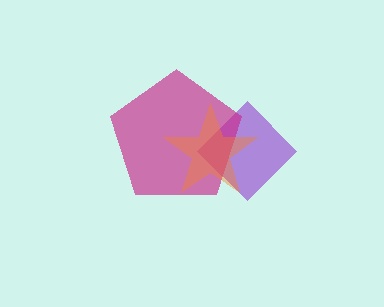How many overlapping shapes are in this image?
There are 3 overlapping shapes in the image.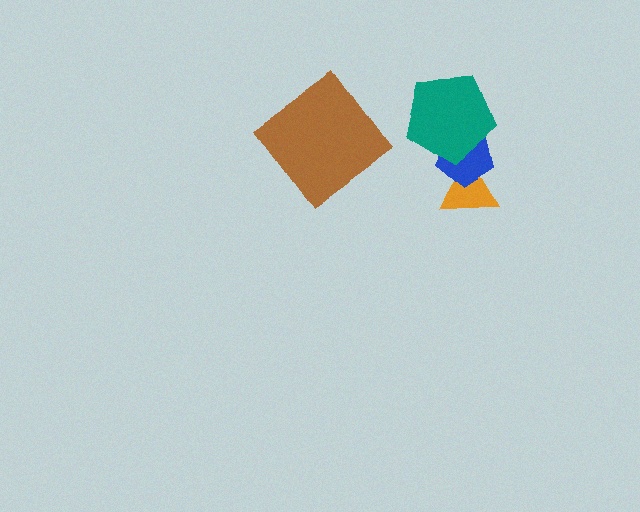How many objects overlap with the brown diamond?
0 objects overlap with the brown diamond.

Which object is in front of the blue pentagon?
The teal pentagon is in front of the blue pentagon.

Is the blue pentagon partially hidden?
Yes, it is partially covered by another shape.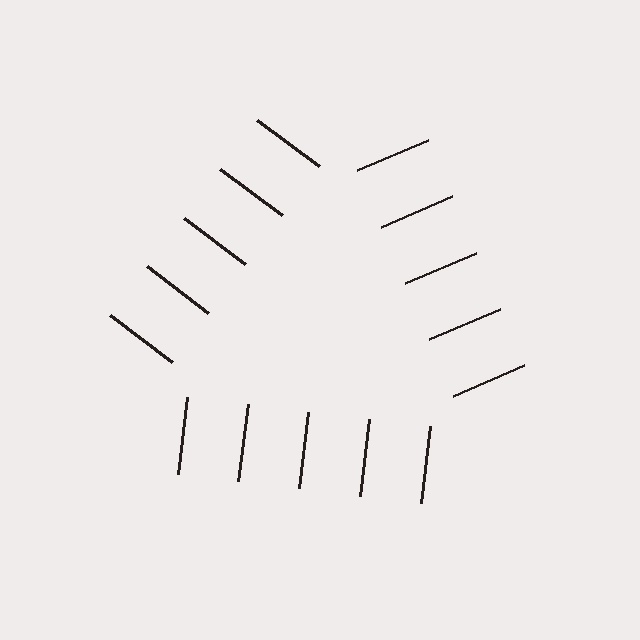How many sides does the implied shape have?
3 sides — the line-ends trace a triangle.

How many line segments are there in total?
15 — 5 along each of the 3 edges.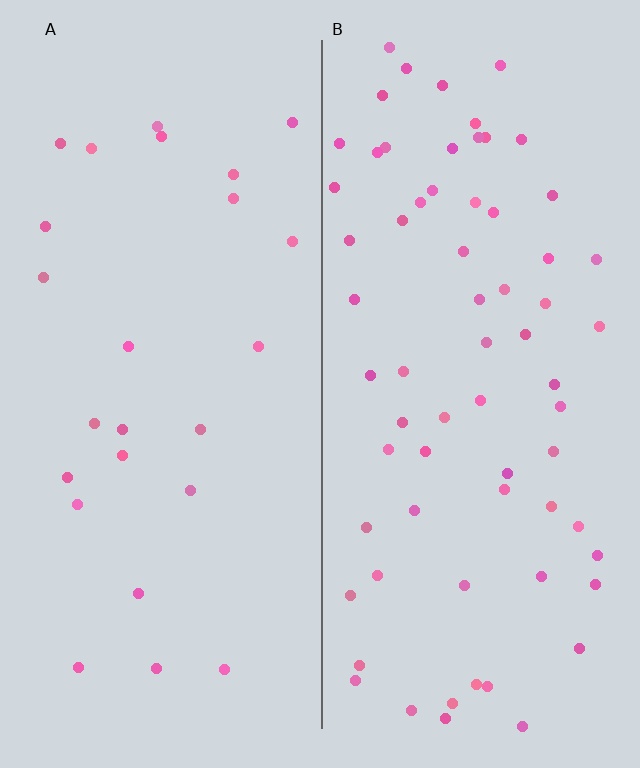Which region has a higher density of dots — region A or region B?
B (the right).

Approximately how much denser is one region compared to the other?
Approximately 2.7× — region B over region A.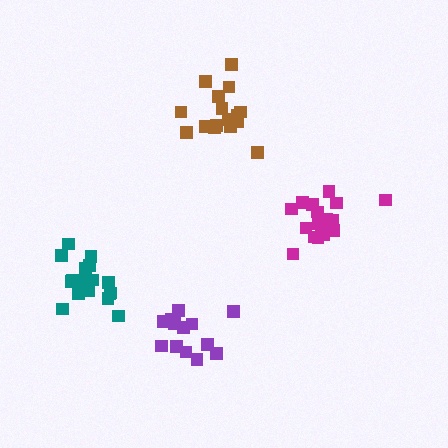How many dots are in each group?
Group 1: 13 dots, Group 2: 19 dots, Group 3: 16 dots, Group 4: 18 dots (66 total).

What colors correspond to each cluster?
The clusters are colored: purple, magenta, brown, teal.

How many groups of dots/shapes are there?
There are 4 groups.